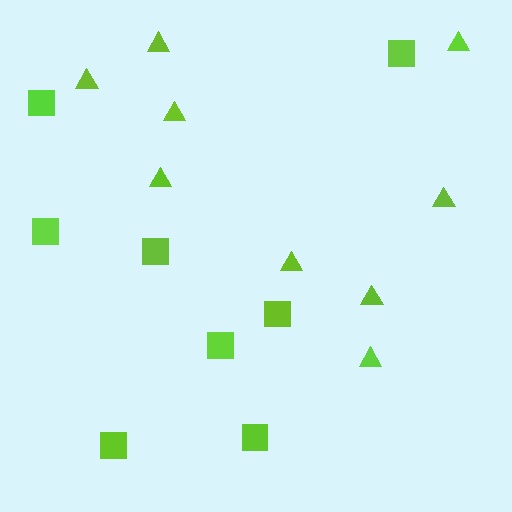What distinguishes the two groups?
There are 2 groups: one group of triangles (9) and one group of squares (8).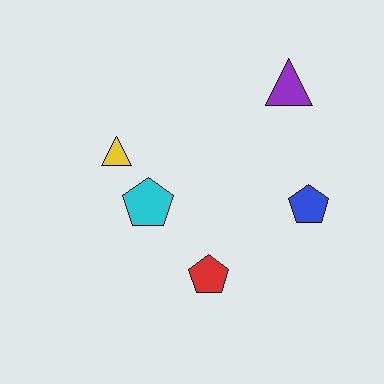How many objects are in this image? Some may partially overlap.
There are 5 objects.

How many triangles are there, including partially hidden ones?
There are 2 triangles.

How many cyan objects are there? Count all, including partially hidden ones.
There is 1 cyan object.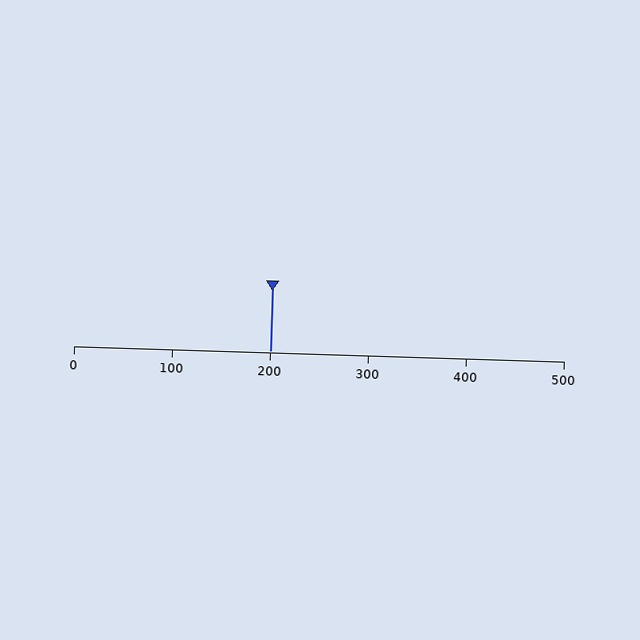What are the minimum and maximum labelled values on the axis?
The axis runs from 0 to 500.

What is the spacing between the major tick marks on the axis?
The major ticks are spaced 100 apart.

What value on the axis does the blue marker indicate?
The marker indicates approximately 200.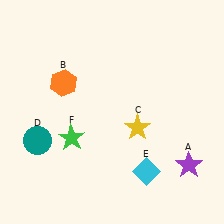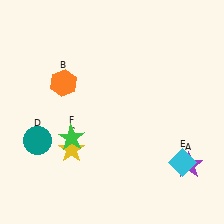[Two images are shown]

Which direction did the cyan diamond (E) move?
The cyan diamond (E) moved right.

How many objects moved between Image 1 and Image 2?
2 objects moved between the two images.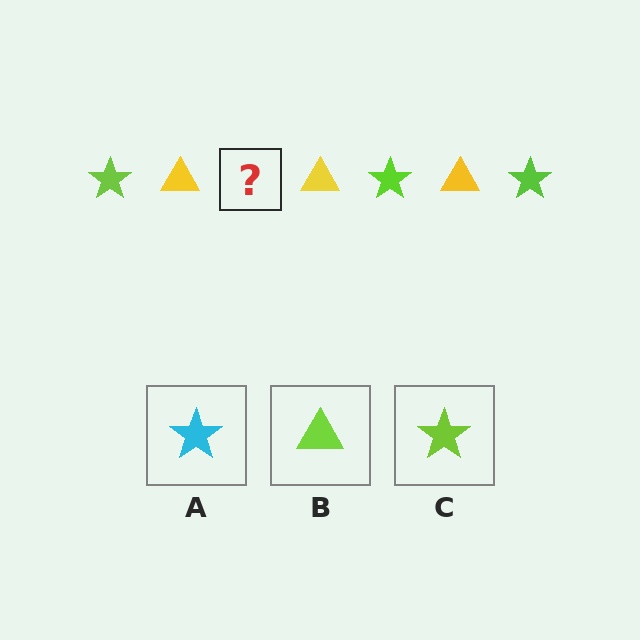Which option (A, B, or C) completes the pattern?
C.